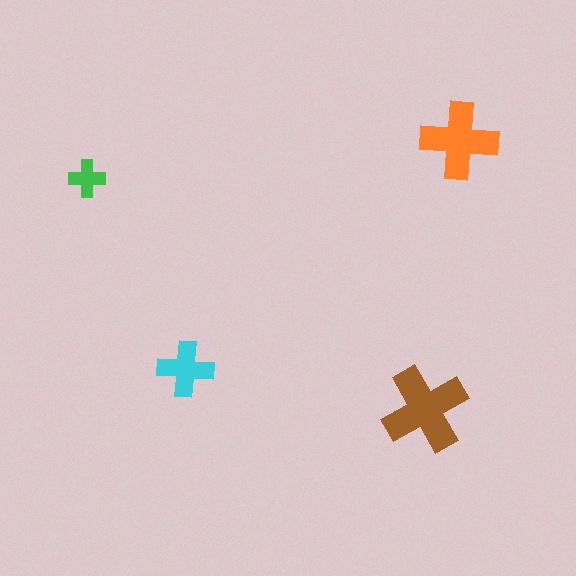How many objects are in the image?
There are 4 objects in the image.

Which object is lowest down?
The brown cross is bottommost.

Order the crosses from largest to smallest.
the brown one, the orange one, the cyan one, the green one.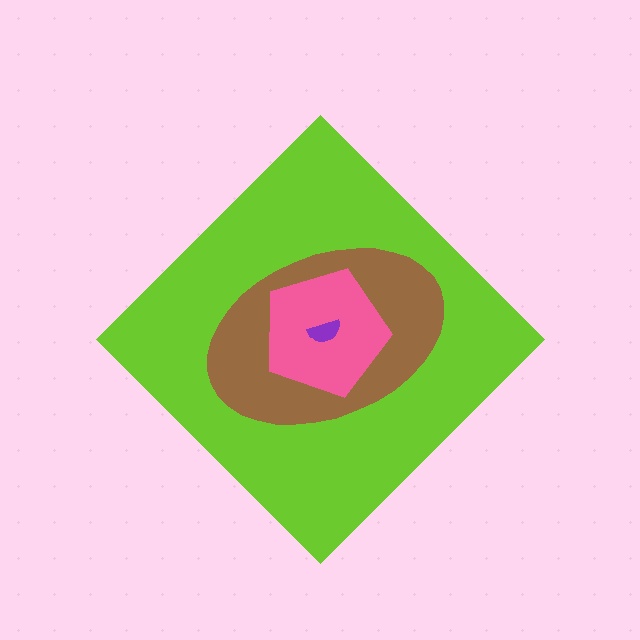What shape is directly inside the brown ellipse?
The pink pentagon.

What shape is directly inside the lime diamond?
The brown ellipse.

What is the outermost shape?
The lime diamond.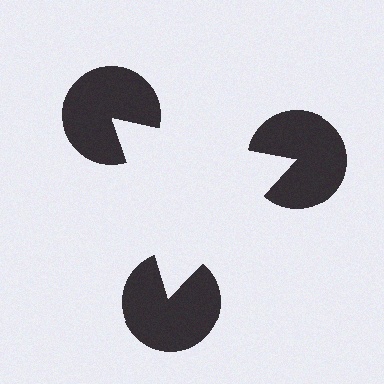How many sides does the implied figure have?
3 sides.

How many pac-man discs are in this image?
There are 3 — one at each vertex of the illusory triangle.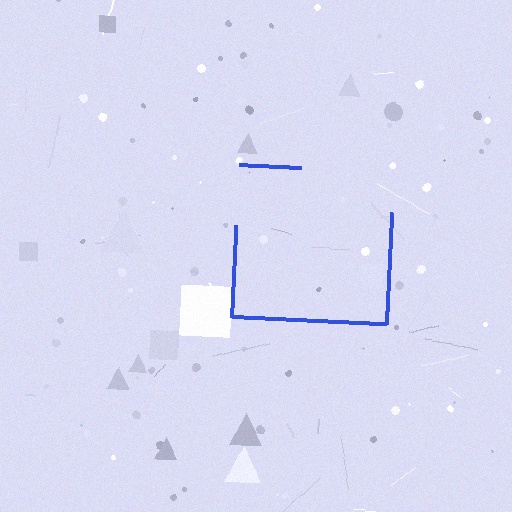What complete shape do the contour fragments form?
The contour fragments form a square.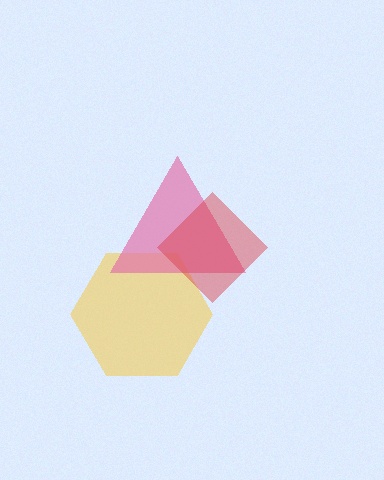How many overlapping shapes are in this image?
There are 3 overlapping shapes in the image.